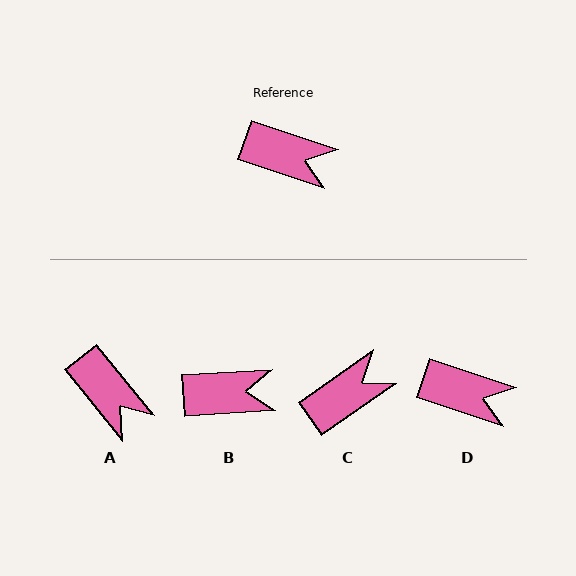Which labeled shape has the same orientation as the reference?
D.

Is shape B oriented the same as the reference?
No, it is off by about 22 degrees.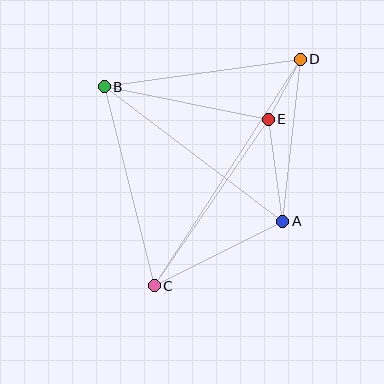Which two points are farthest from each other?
Points C and D are farthest from each other.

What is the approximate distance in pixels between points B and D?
The distance between B and D is approximately 198 pixels.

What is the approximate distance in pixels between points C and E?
The distance between C and E is approximately 202 pixels.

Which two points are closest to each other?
Points D and E are closest to each other.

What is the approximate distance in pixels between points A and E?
The distance between A and E is approximately 103 pixels.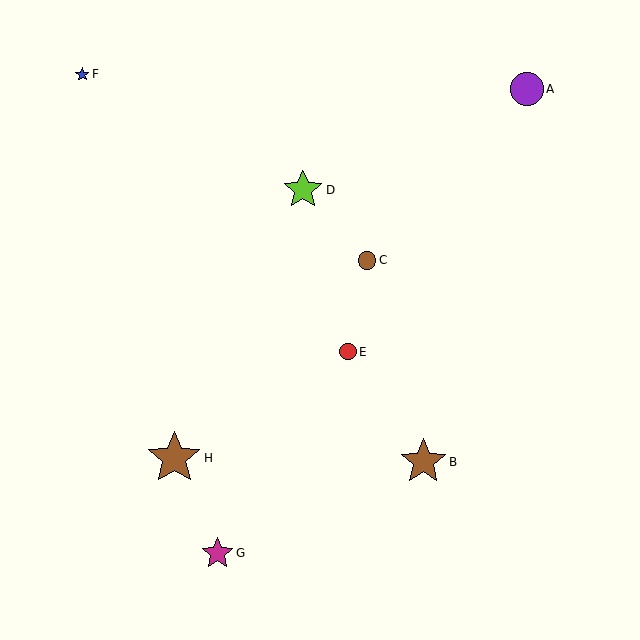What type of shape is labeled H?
Shape H is a brown star.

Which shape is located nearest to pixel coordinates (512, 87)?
The purple circle (labeled A) at (527, 89) is nearest to that location.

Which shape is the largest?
The brown star (labeled H) is the largest.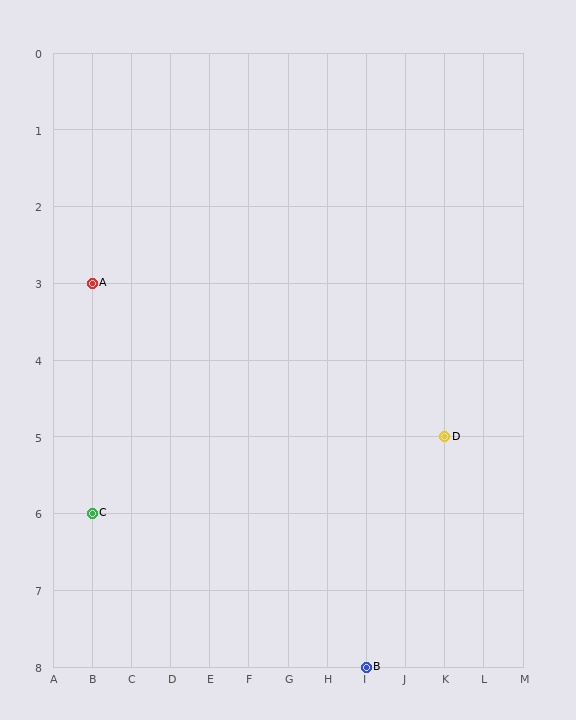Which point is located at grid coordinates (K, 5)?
Point D is at (K, 5).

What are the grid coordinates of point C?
Point C is at grid coordinates (B, 6).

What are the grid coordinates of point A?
Point A is at grid coordinates (B, 3).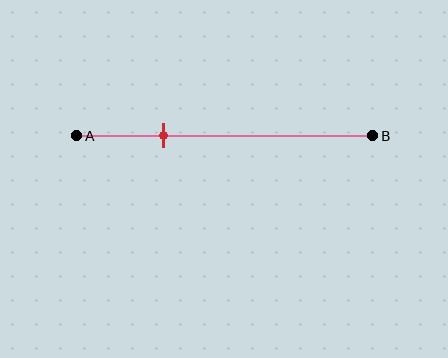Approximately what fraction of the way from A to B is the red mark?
The red mark is approximately 30% of the way from A to B.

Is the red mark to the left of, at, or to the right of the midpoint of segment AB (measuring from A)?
The red mark is to the left of the midpoint of segment AB.